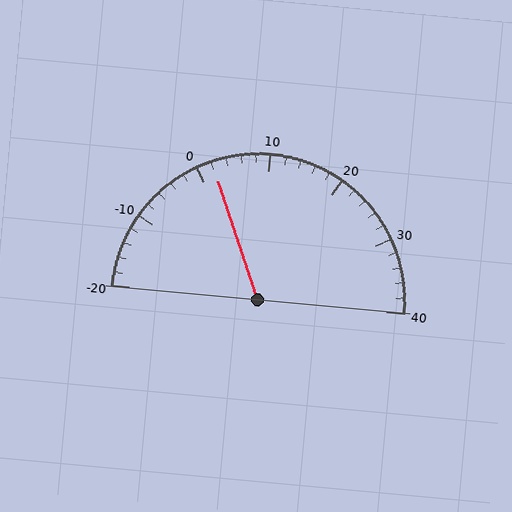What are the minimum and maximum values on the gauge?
The gauge ranges from -20 to 40.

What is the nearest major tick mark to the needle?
The nearest major tick mark is 0.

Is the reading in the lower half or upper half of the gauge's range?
The reading is in the lower half of the range (-20 to 40).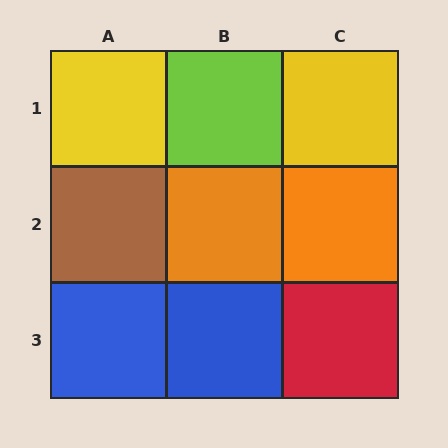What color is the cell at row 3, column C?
Red.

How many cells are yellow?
2 cells are yellow.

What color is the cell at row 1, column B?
Lime.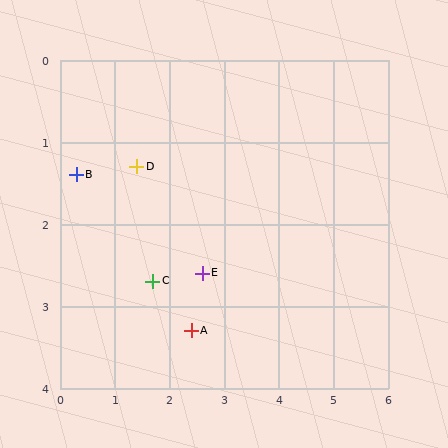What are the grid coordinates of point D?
Point D is at approximately (1.4, 1.3).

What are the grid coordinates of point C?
Point C is at approximately (1.7, 2.7).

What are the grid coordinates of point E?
Point E is at approximately (2.6, 2.6).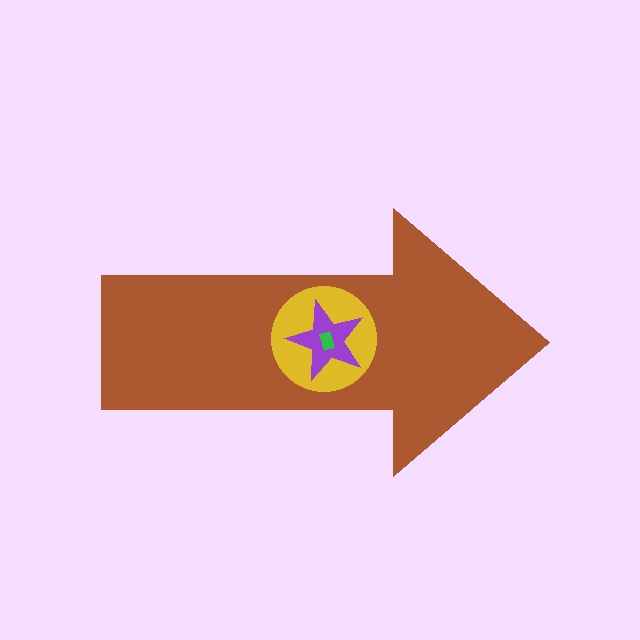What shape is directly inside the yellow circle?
The purple star.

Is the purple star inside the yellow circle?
Yes.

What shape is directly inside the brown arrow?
The yellow circle.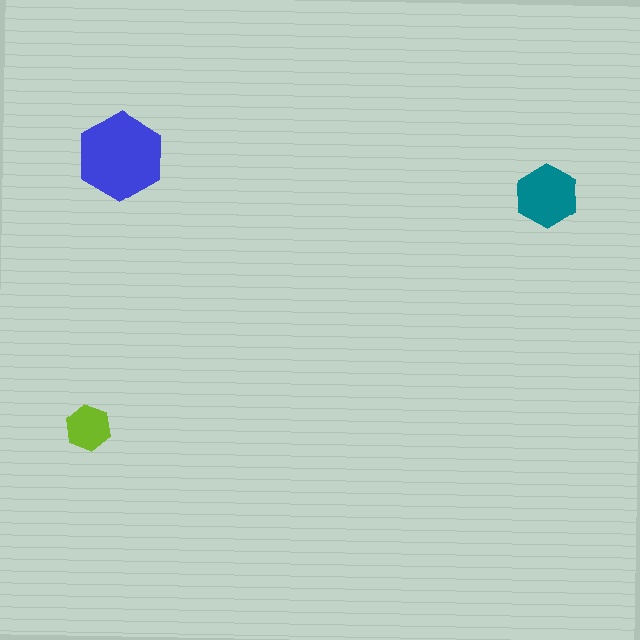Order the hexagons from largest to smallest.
the blue one, the teal one, the lime one.